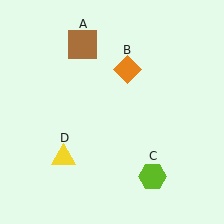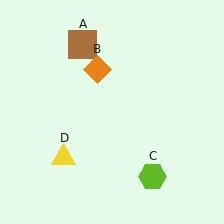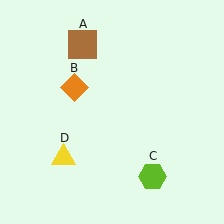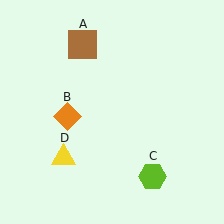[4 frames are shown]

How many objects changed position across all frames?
1 object changed position: orange diamond (object B).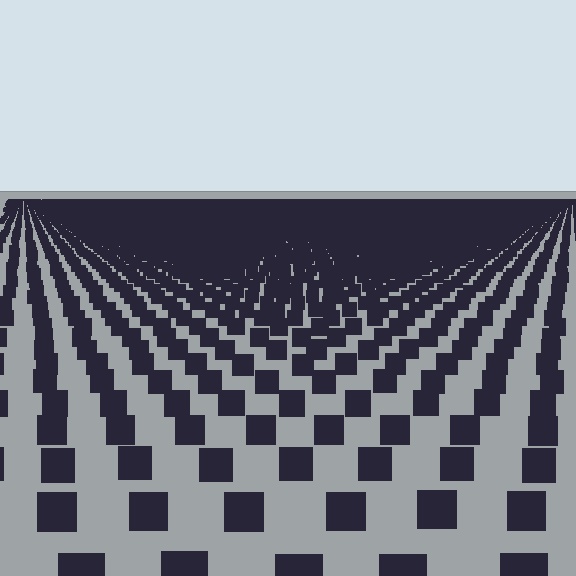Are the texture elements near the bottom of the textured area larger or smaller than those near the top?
Larger. Near the bottom, elements are closer to the viewer and appear at a bigger on-screen size.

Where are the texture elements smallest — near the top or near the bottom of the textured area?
Near the top.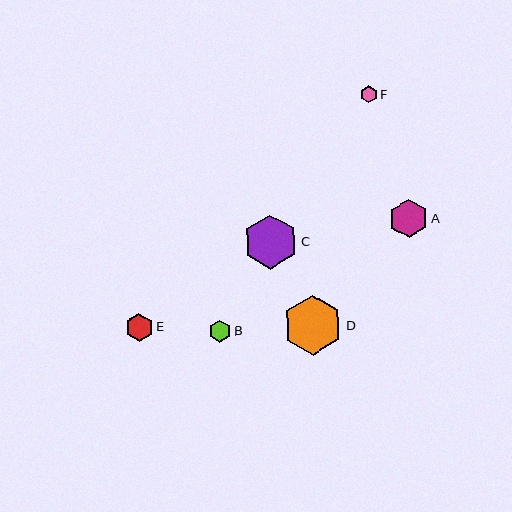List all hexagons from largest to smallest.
From largest to smallest: D, C, A, E, B, F.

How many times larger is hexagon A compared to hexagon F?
Hexagon A is approximately 2.3 times the size of hexagon F.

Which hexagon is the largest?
Hexagon D is the largest with a size of approximately 59 pixels.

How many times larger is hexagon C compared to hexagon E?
Hexagon C is approximately 2.0 times the size of hexagon E.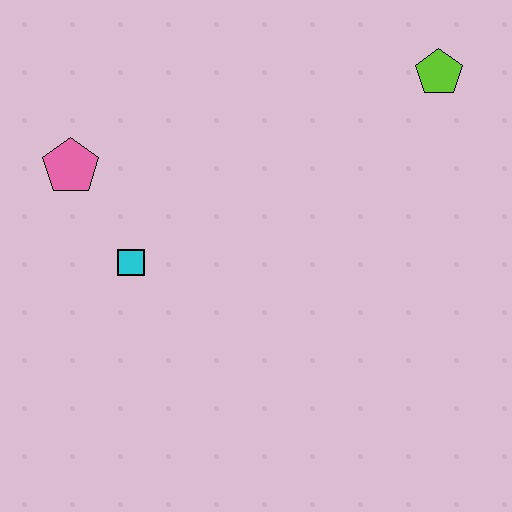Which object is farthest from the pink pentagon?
The lime pentagon is farthest from the pink pentagon.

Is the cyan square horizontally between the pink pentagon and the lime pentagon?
Yes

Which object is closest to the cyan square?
The pink pentagon is closest to the cyan square.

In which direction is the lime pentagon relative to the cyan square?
The lime pentagon is to the right of the cyan square.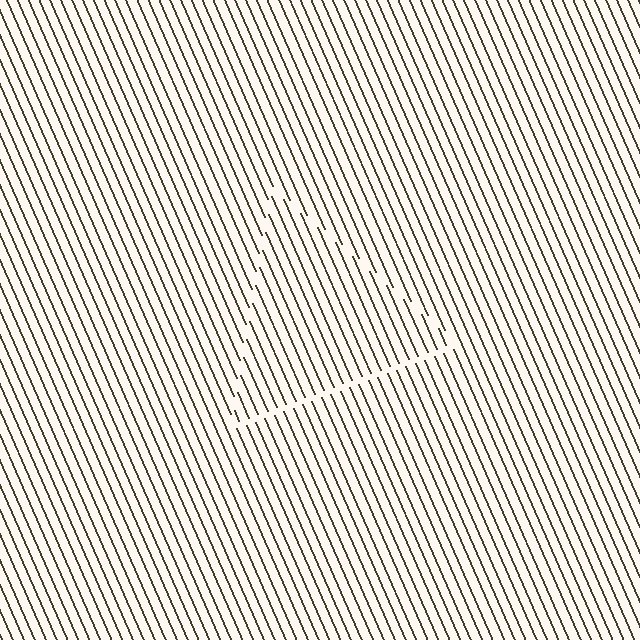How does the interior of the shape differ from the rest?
The interior of the shape contains the same grating, shifted by half a period — the contour is defined by the phase discontinuity where line-ends from the inner and outer gratings abut.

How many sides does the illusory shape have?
3 sides — the line-ends trace a triangle.